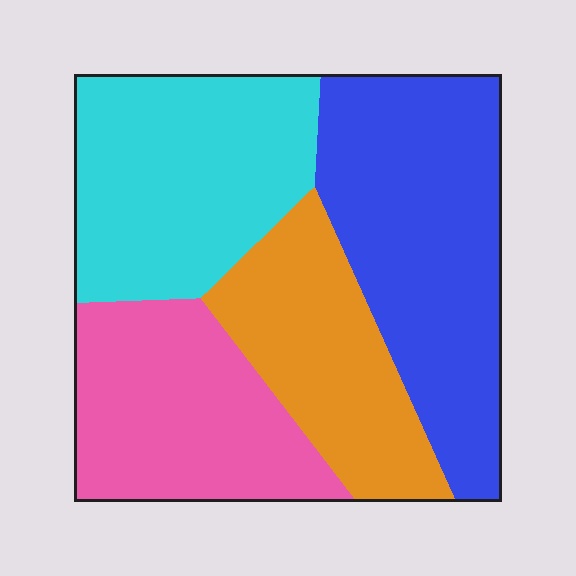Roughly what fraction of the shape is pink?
Pink covers 23% of the shape.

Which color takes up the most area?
Blue, at roughly 30%.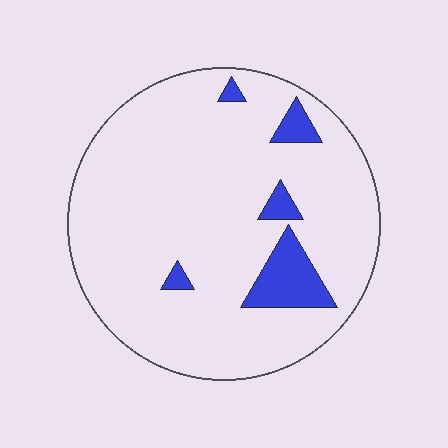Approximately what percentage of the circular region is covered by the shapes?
Approximately 10%.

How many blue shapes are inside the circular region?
5.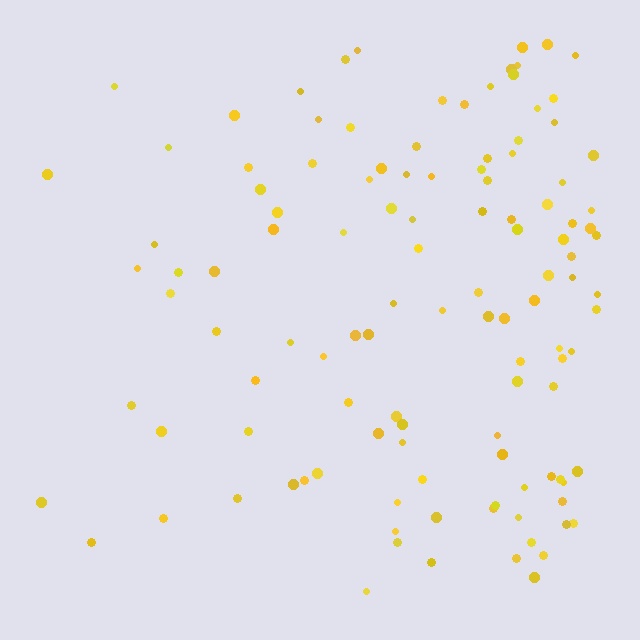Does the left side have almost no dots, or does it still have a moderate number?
Still a moderate number, just noticeably fewer than the right.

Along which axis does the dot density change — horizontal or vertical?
Horizontal.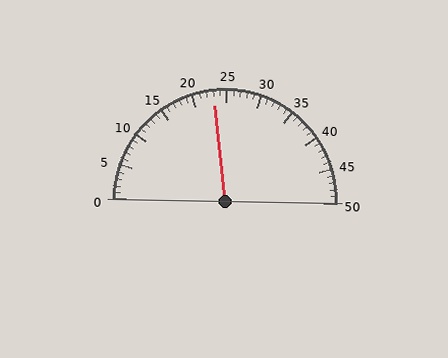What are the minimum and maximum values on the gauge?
The gauge ranges from 0 to 50.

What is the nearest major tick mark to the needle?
The nearest major tick mark is 25.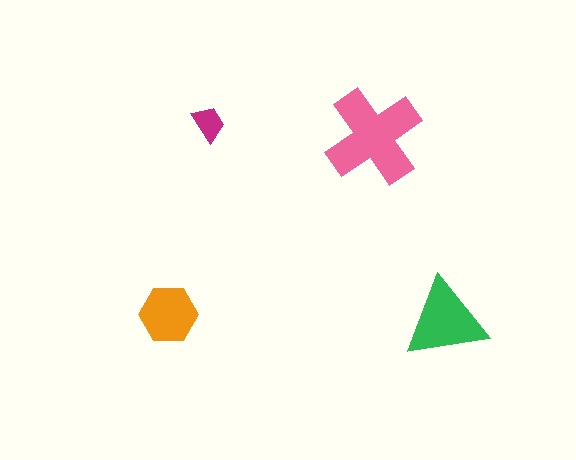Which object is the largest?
The pink cross.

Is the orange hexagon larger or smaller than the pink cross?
Smaller.